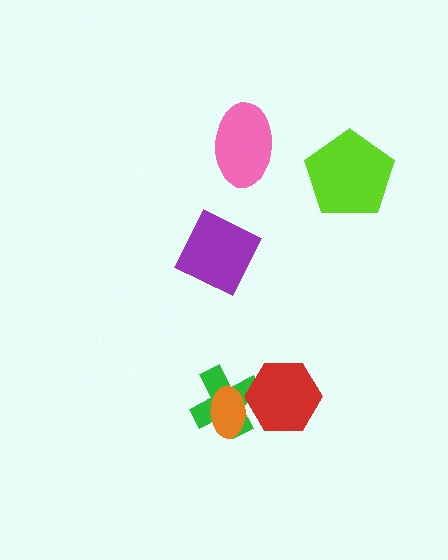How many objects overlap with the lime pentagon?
0 objects overlap with the lime pentagon.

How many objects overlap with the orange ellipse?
2 objects overlap with the orange ellipse.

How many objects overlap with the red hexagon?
2 objects overlap with the red hexagon.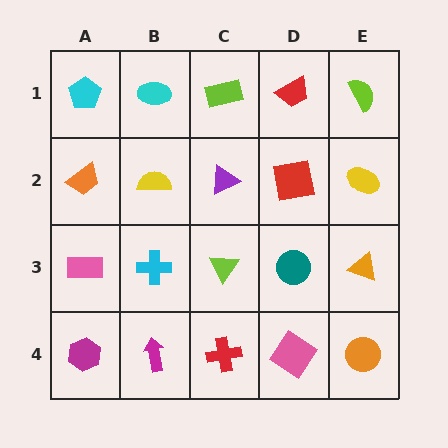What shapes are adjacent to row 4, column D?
A teal circle (row 3, column D), a red cross (row 4, column C), an orange circle (row 4, column E).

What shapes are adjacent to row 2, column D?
A red trapezoid (row 1, column D), a teal circle (row 3, column D), a purple triangle (row 2, column C), a yellow ellipse (row 2, column E).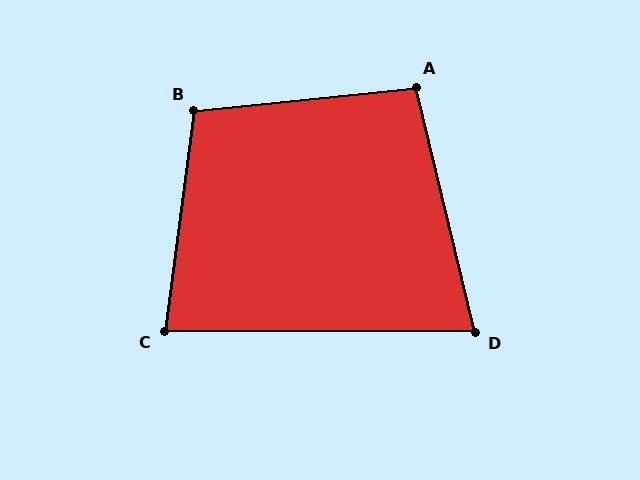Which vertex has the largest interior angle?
B, at approximately 104 degrees.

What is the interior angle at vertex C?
Approximately 83 degrees (acute).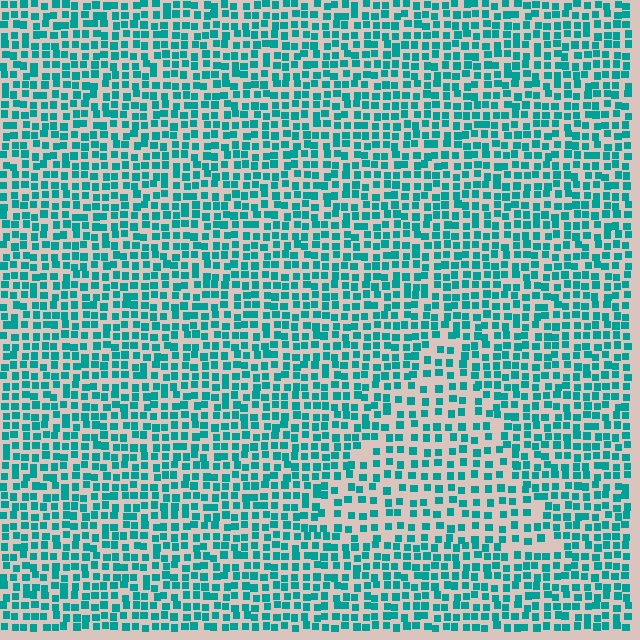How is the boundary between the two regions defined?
The boundary is defined by a change in element density (approximately 1.6x ratio). All elements are the same color, size, and shape.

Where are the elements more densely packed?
The elements are more densely packed outside the triangle boundary.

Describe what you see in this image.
The image contains small teal elements arranged at two different densities. A triangle-shaped region is visible where the elements are less densely packed than the surrounding area.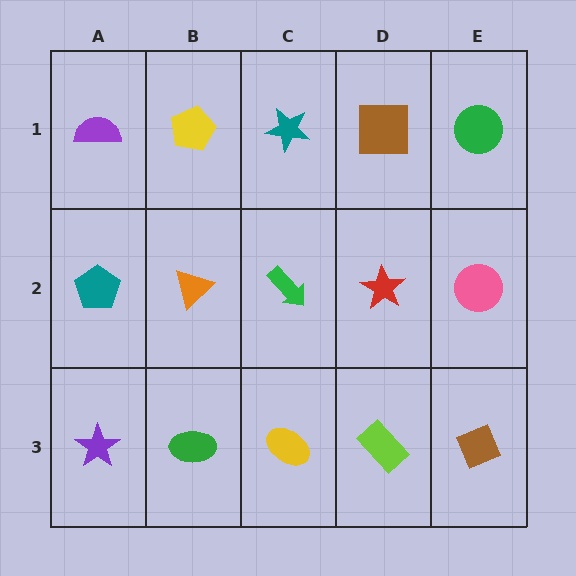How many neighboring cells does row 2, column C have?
4.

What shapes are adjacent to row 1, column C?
A green arrow (row 2, column C), a yellow pentagon (row 1, column B), a brown square (row 1, column D).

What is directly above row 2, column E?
A green circle.